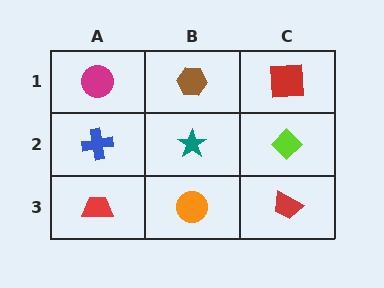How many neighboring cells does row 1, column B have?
3.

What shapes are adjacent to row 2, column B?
A brown hexagon (row 1, column B), an orange circle (row 3, column B), a blue cross (row 2, column A), a lime diamond (row 2, column C).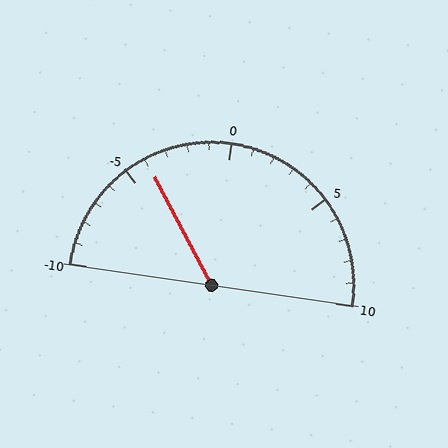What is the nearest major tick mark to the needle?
The nearest major tick mark is -5.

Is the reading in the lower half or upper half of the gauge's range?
The reading is in the lower half of the range (-10 to 10).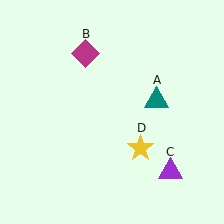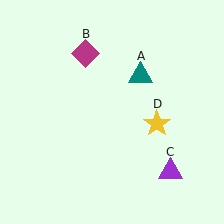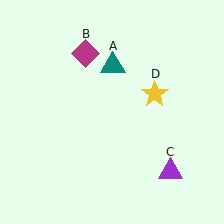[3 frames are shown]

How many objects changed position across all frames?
2 objects changed position: teal triangle (object A), yellow star (object D).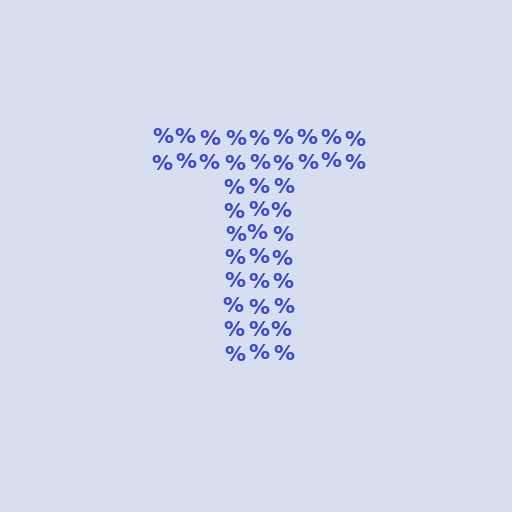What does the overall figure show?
The overall figure shows the letter T.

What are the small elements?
The small elements are percent signs.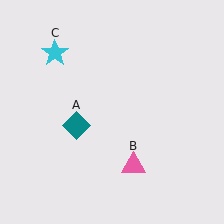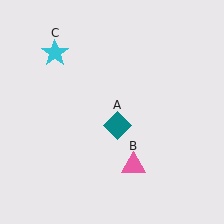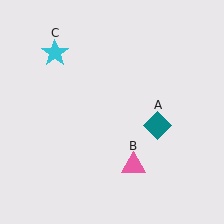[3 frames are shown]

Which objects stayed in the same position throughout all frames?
Pink triangle (object B) and cyan star (object C) remained stationary.